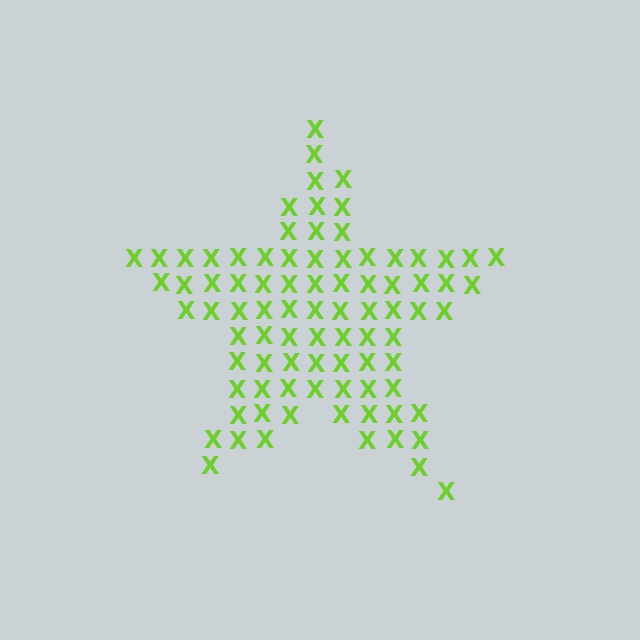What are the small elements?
The small elements are letter X's.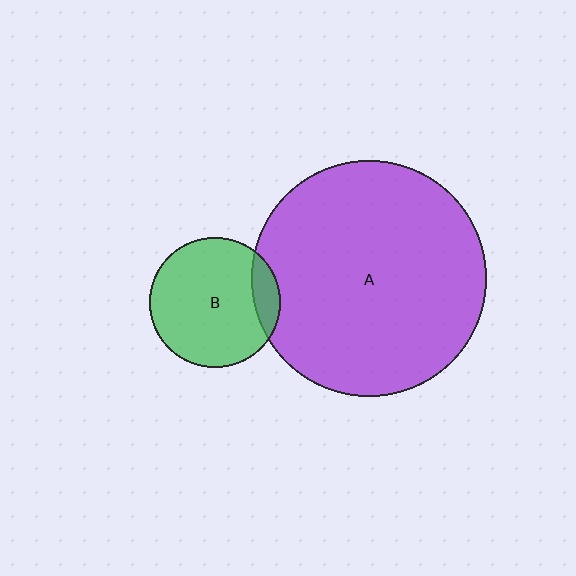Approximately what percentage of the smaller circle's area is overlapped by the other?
Approximately 15%.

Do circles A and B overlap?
Yes.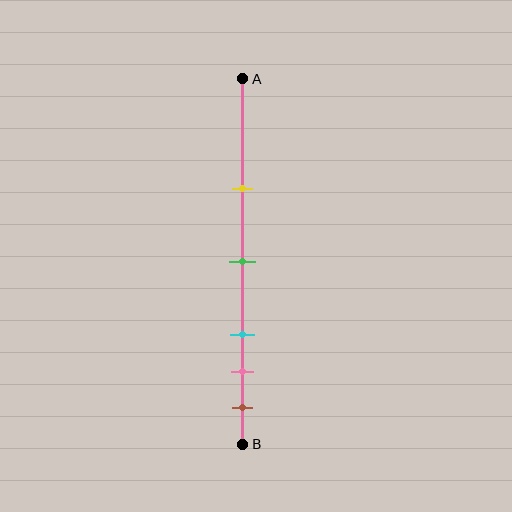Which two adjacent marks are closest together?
The pink and brown marks are the closest adjacent pair.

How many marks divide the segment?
There are 5 marks dividing the segment.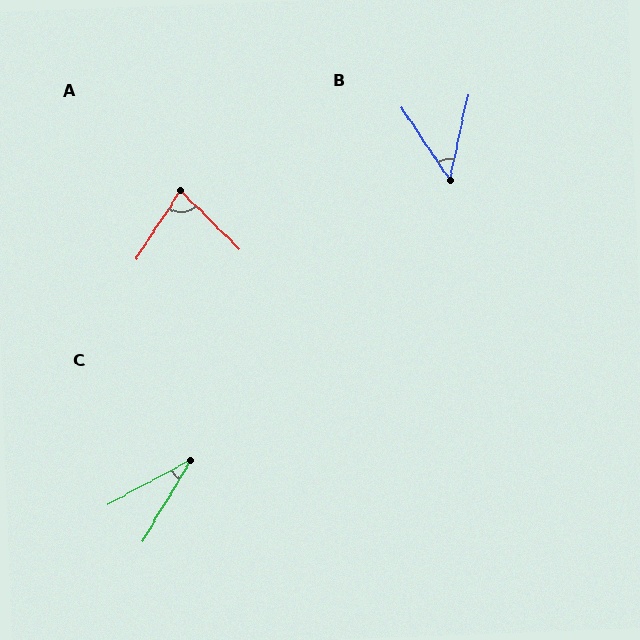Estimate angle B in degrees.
Approximately 46 degrees.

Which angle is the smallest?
C, at approximately 31 degrees.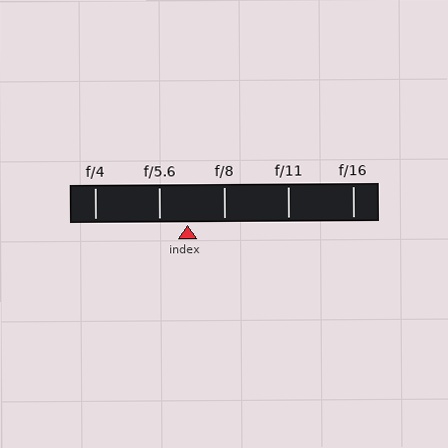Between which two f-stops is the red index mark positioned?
The index mark is between f/5.6 and f/8.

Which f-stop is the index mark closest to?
The index mark is closest to f/5.6.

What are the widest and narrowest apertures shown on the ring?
The widest aperture shown is f/4 and the narrowest is f/16.